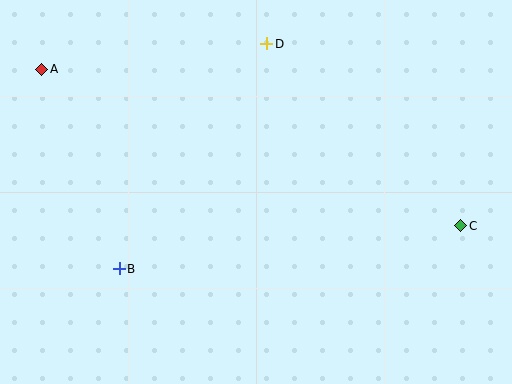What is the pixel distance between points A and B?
The distance between A and B is 214 pixels.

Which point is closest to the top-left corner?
Point A is closest to the top-left corner.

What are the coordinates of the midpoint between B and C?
The midpoint between B and C is at (290, 247).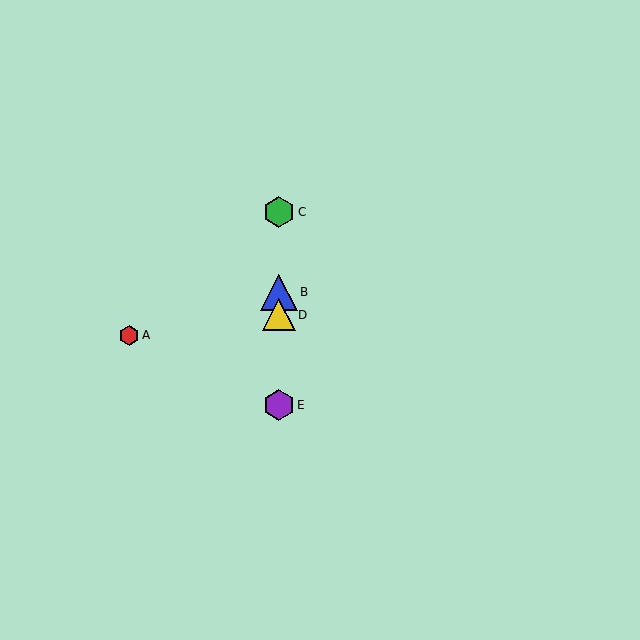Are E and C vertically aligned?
Yes, both are at x≈279.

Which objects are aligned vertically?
Objects B, C, D, E are aligned vertically.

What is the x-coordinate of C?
Object C is at x≈279.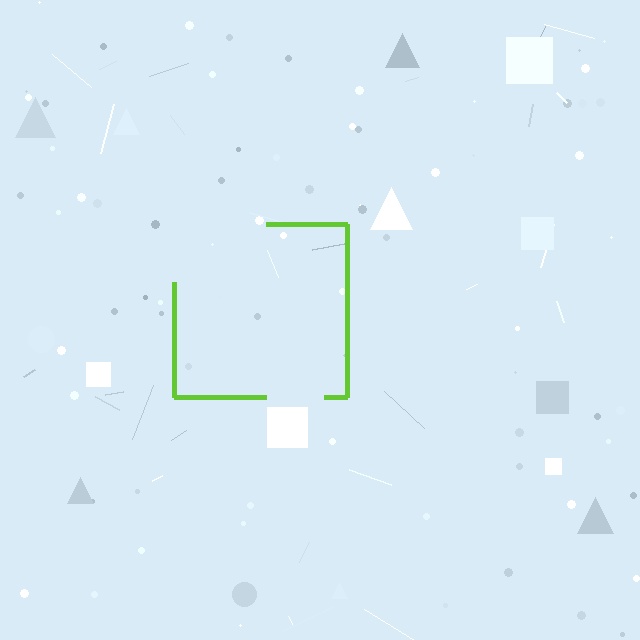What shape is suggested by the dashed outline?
The dashed outline suggests a square.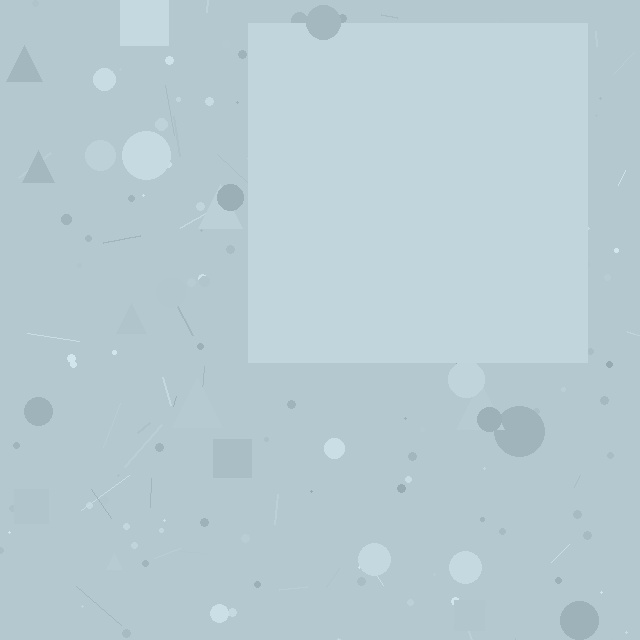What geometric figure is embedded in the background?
A square is embedded in the background.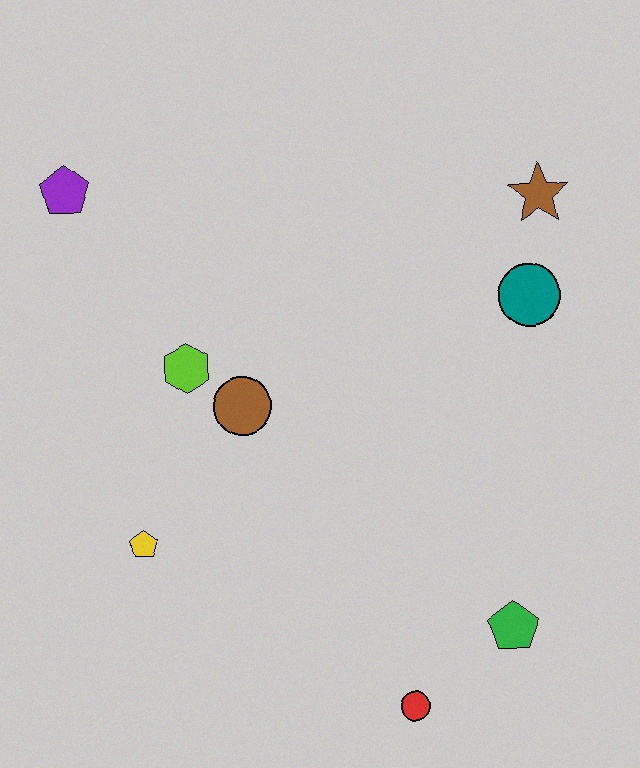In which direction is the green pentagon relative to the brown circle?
The green pentagon is to the right of the brown circle.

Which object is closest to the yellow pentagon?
The brown circle is closest to the yellow pentagon.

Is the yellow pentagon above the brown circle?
No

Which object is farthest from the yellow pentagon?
The brown star is farthest from the yellow pentagon.